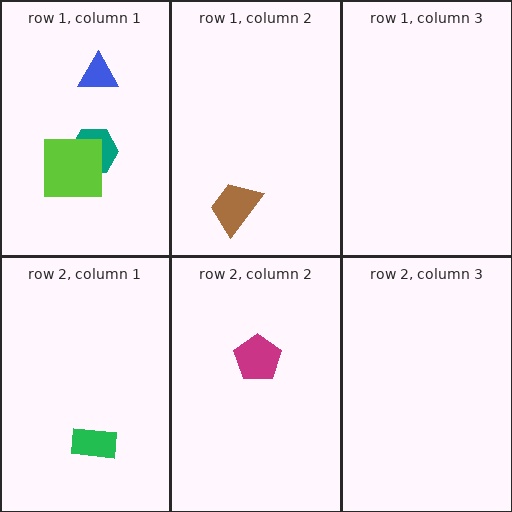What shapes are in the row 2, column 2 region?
The magenta pentagon.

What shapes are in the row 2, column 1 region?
The green rectangle.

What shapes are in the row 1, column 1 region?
The teal hexagon, the lime square, the blue triangle.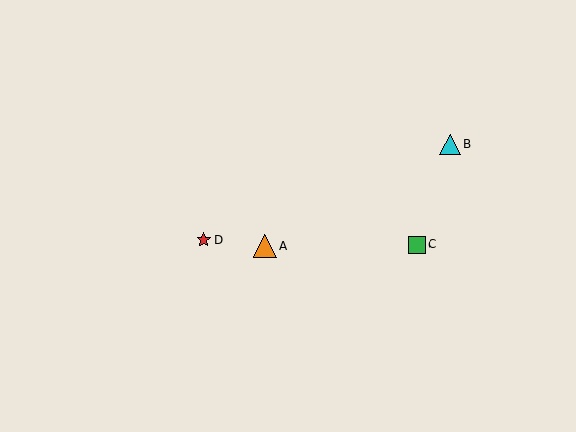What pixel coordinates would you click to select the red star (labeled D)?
Click at (204, 240) to select the red star D.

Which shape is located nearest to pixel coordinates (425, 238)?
The green square (labeled C) at (417, 245) is nearest to that location.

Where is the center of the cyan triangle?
The center of the cyan triangle is at (450, 145).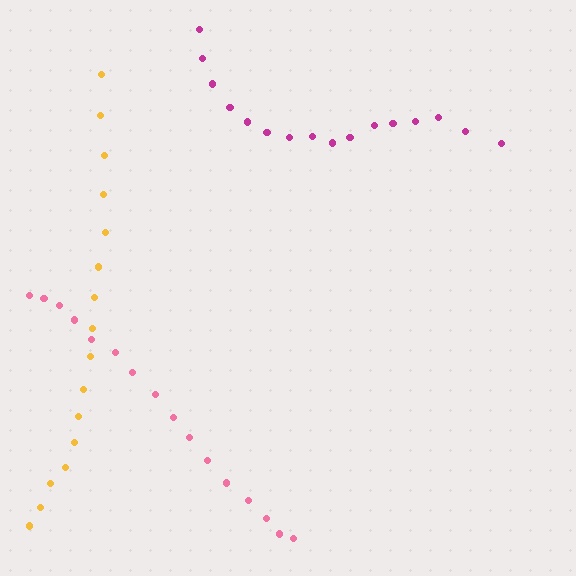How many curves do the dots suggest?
There are 3 distinct paths.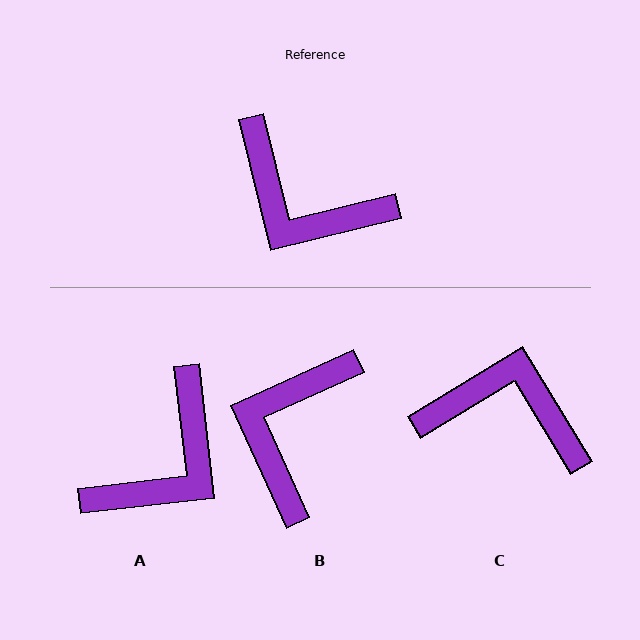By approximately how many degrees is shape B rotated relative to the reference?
Approximately 80 degrees clockwise.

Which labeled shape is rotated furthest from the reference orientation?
C, about 163 degrees away.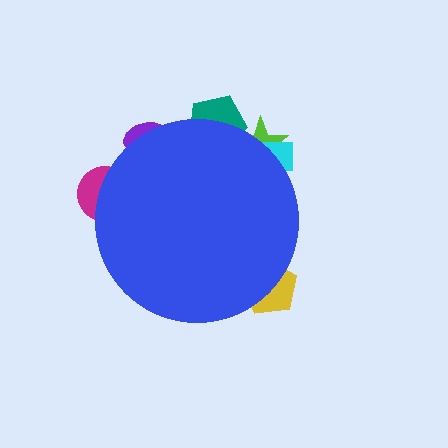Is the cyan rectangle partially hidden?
Yes, the cyan rectangle is partially hidden behind the blue circle.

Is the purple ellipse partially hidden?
Yes, the purple ellipse is partially hidden behind the blue circle.